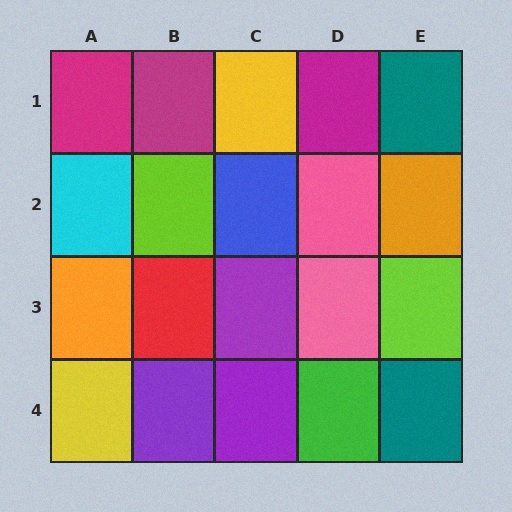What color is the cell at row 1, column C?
Yellow.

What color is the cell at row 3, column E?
Lime.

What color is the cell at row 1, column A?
Magenta.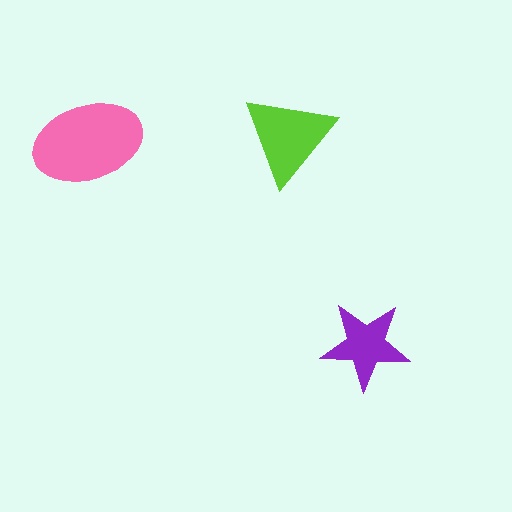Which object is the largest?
The pink ellipse.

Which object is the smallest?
The purple star.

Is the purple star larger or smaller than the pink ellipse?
Smaller.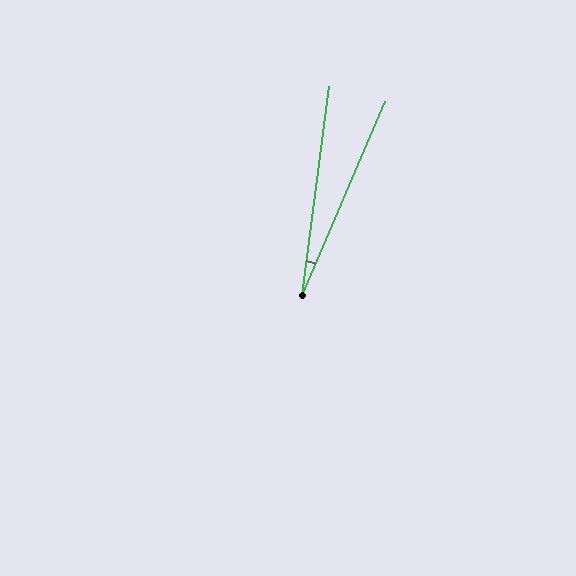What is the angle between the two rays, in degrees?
Approximately 16 degrees.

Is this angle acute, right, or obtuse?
It is acute.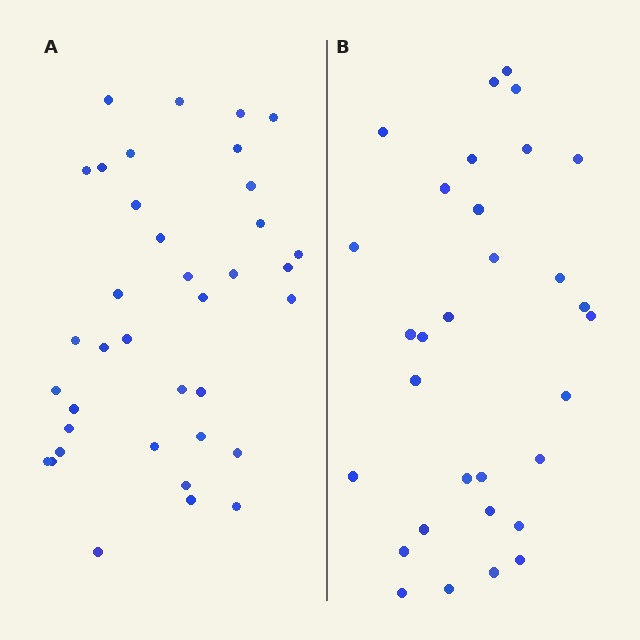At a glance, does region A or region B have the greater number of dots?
Region A (the left region) has more dots.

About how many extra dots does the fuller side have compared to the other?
Region A has about 6 more dots than region B.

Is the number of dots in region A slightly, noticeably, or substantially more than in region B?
Region A has only slightly more — the two regions are fairly close. The ratio is roughly 1.2 to 1.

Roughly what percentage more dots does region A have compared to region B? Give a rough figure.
About 20% more.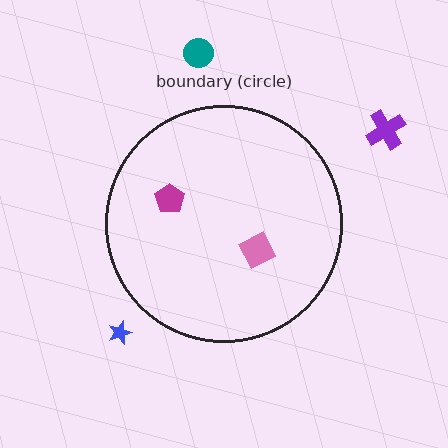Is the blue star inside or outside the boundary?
Outside.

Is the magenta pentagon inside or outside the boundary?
Inside.